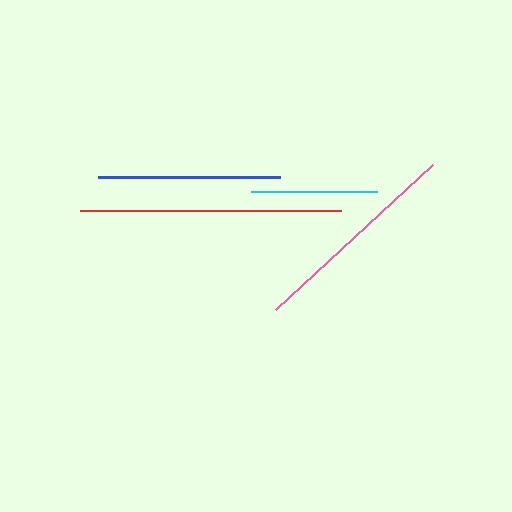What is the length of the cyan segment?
The cyan segment is approximately 126 pixels long.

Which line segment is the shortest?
The cyan line is the shortest at approximately 126 pixels.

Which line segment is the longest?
The red line is the longest at approximately 261 pixels.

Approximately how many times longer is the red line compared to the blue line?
The red line is approximately 1.4 times the length of the blue line.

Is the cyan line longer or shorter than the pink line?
The pink line is longer than the cyan line.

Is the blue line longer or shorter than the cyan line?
The blue line is longer than the cyan line.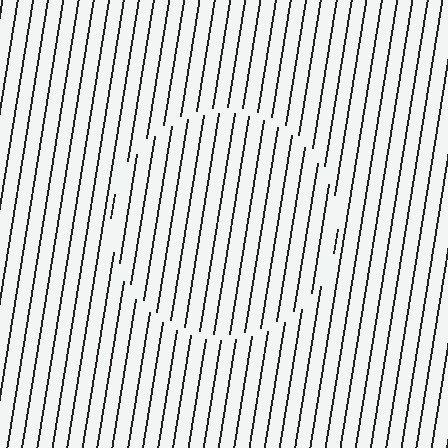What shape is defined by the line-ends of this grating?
An illusory circle. The interior of the shape contains the same grating, shifted by half a period — the contour is defined by the phase discontinuity where line-ends from the inner and outer gratings abut.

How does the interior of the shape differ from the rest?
The interior of the shape contains the same grating, shifted by half a period — the contour is defined by the phase discontinuity where line-ends from the inner and outer gratings abut.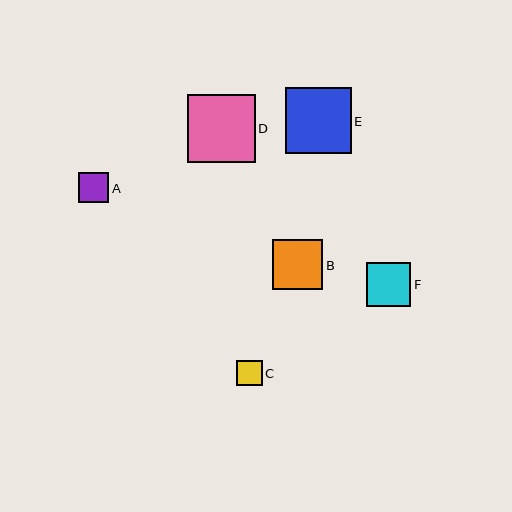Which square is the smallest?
Square C is the smallest with a size of approximately 26 pixels.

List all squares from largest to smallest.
From largest to smallest: D, E, B, F, A, C.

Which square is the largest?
Square D is the largest with a size of approximately 67 pixels.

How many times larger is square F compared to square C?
Square F is approximately 1.7 times the size of square C.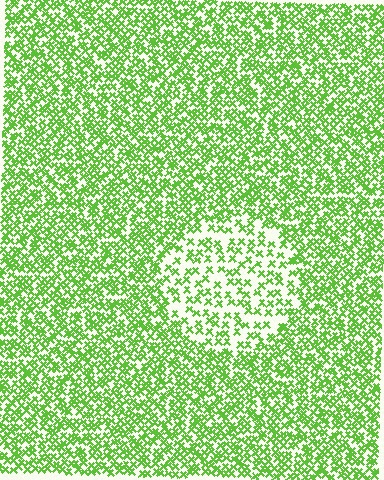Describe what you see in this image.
The image contains small lime elements arranged at two different densities. A circle-shaped region is visible where the elements are less densely packed than the surrounding area.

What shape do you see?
I see a circle.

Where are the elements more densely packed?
The elements are more densely packed outside the circle boundary.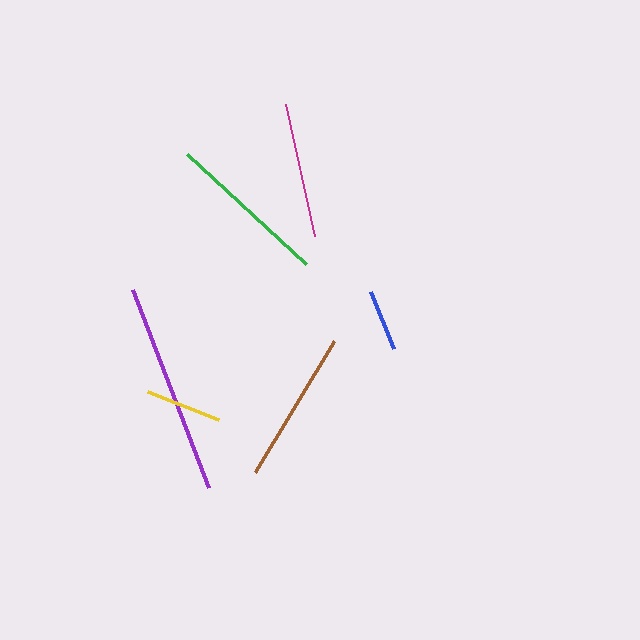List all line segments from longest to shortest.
From longest to shortest: purple, green, brown, magenta, yellow, blue.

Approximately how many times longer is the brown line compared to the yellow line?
The brown line is approximately 2.0 times the length of the yellow line.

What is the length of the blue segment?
The blue segment is approximately 61 pixels long.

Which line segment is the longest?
The purple line is the longest at approximately 213 pixels.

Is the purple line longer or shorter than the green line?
The purple line is longer than the green line.